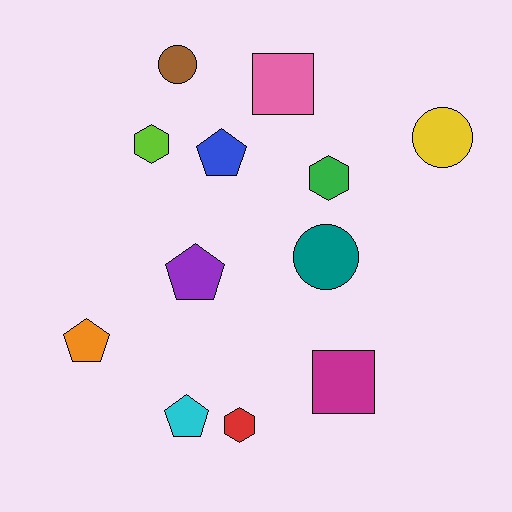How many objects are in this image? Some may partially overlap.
There are 12 objects.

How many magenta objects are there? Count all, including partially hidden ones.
There is 1 magenta object.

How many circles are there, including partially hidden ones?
There are 3 circles.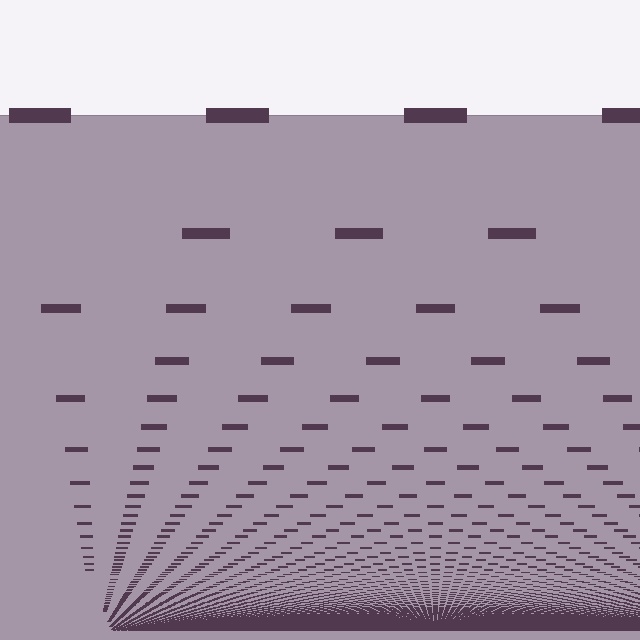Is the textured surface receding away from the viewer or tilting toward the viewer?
The surface appears to tilt toward the viewer. Texture elements get larger and sparser toward the top.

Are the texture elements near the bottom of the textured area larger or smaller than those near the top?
Smaller. The gradient is inverted — elements near the bottom are smaller and denser.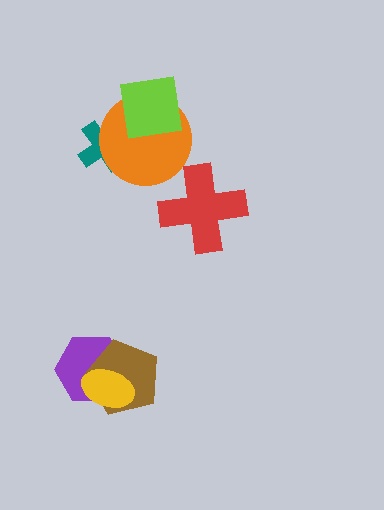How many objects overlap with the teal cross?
1 object overlaps with the teal cross.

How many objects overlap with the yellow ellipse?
2 objects overlap with the yellow ellipse.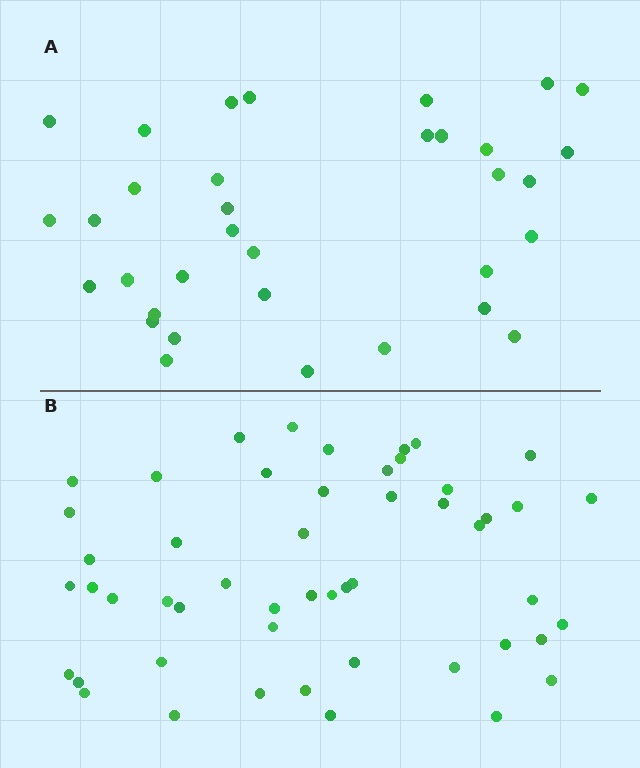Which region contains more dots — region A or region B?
Region B (the bottom region) has more dots.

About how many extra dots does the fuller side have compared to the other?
Region B has approximately 15 more dots than region A.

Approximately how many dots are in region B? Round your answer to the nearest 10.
About 50 dots. (The exact count is 51, which rounds to 50.)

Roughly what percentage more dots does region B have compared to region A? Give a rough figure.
About 50% more.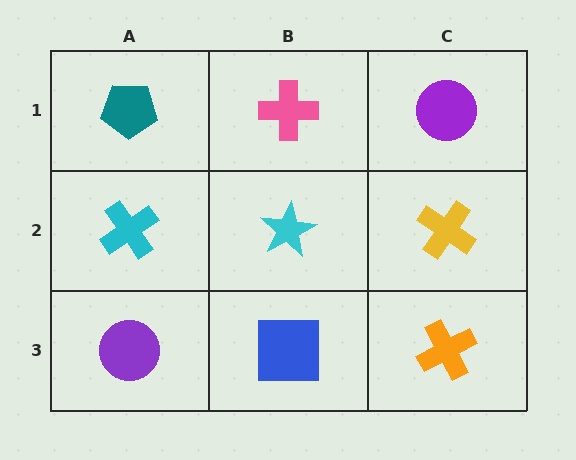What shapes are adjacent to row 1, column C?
A yellow cross (row 2, column C), a pink cross (row 1, column B).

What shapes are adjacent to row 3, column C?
A yellow cross (row 2, column C), a blue square (row 3, column B).